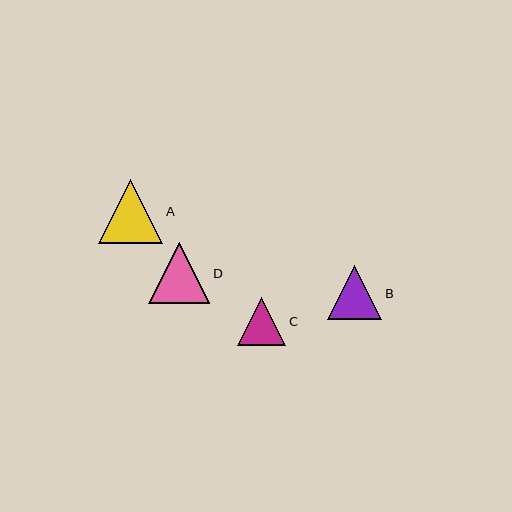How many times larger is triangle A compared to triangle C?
Triangle A is approximately 1.3 times the size of triangle C.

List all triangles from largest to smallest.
From largest to smallest: A, D, B, C.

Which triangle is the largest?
Triangle A is the largest with a size of approximately 64 pixels.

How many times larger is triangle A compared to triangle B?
Triangle A is approximately 1.2 times the size of triangle B.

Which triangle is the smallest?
Triangle C is the smallest with a size of approximately 49 pixels.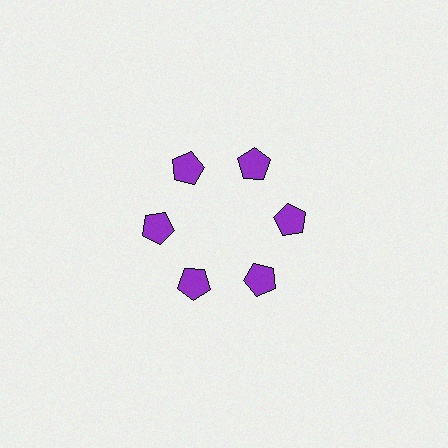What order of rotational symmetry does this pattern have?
This pattern has 6-fold rotational symmetry.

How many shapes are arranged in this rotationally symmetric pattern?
There are 6 shapes, arranged in 6 groups of 1.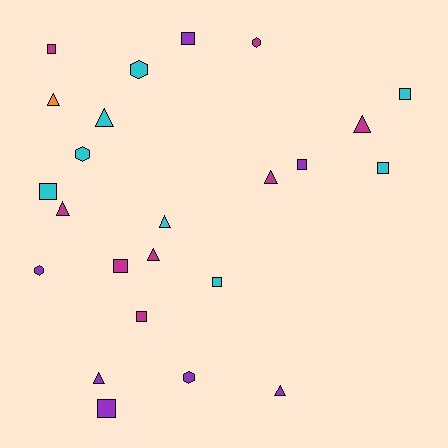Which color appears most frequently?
Magenta, with 8 objects.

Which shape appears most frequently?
Square, with 10 objects.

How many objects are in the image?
There are 24 objects.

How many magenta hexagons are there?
There is 1 magenta hexagon.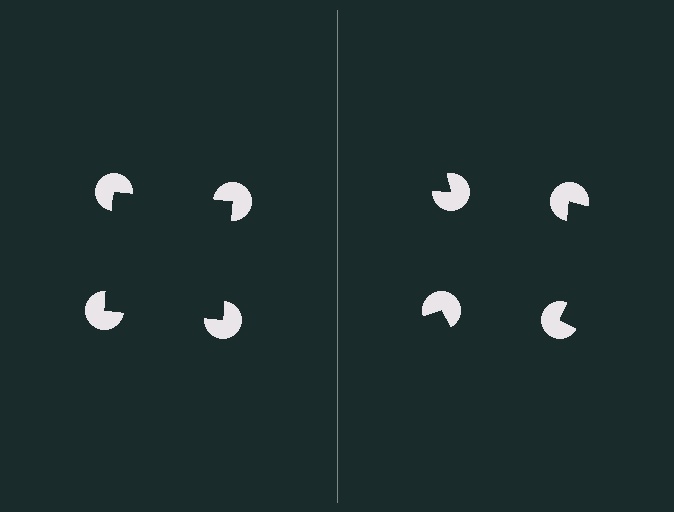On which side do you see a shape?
An illusory square appears on the left side. On the right side the wedge cuts are rotated, so no coherent shape forms.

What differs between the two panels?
The pac-man discs are positioned identically on both sides; only the wedge orientations differ. On the left they align to a square; on the right they are misaligned.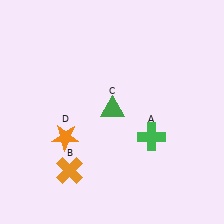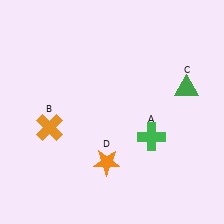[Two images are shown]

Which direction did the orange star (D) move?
The orange star (D) moved right.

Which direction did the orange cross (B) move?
The orange cross (B) moved up.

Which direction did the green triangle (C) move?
The green triangle (C) moved right.